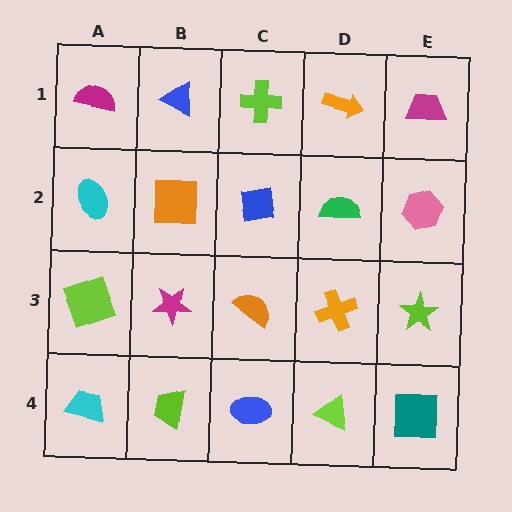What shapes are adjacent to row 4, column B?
A magenta star (row 3, column B), a cyan trapezoid (row 4, column A), a blue ellipse (row 4, column C).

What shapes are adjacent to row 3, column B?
An orange square (row 2, column B), a lime trapezoid (row 4, column B), a lime square (row 3, column A), an orange semicircle (row 3, column C).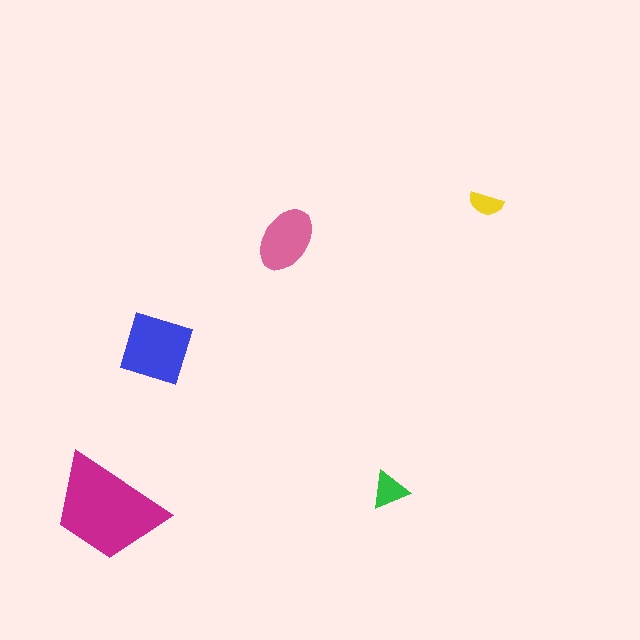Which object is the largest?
The magenta trapezoid.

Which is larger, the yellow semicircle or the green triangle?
The green triangle.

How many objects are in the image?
There are 5 objects in the image.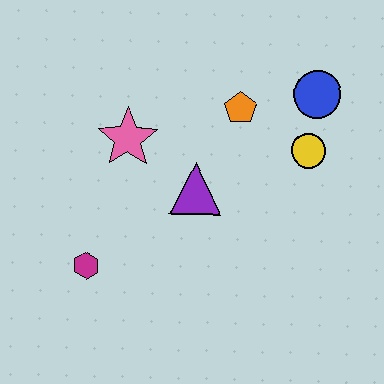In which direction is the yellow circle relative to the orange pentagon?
The yellow circle is to the right of the orange pentagon.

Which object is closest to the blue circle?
The yellow circle is closest to the blue circle.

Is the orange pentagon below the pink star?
No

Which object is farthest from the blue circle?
The magenta hexagon is farthest from the blue circle.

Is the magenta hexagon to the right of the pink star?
No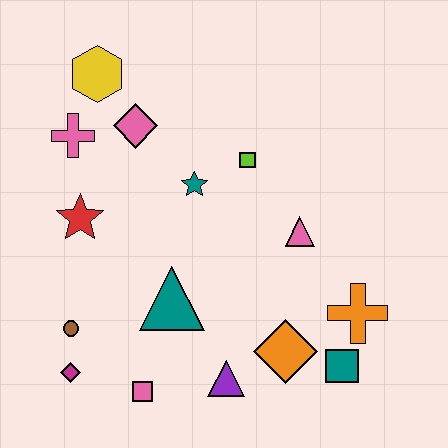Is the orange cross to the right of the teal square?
Yes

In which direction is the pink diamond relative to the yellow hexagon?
The pink diamond is below the yellow hexagon.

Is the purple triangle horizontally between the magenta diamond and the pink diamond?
No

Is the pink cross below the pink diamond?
Yes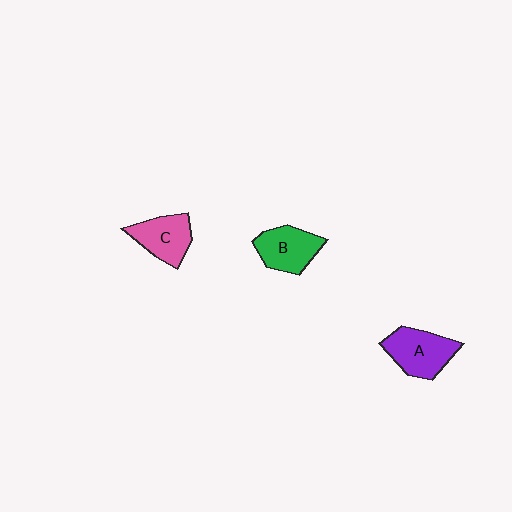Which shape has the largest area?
Shape A (purple).